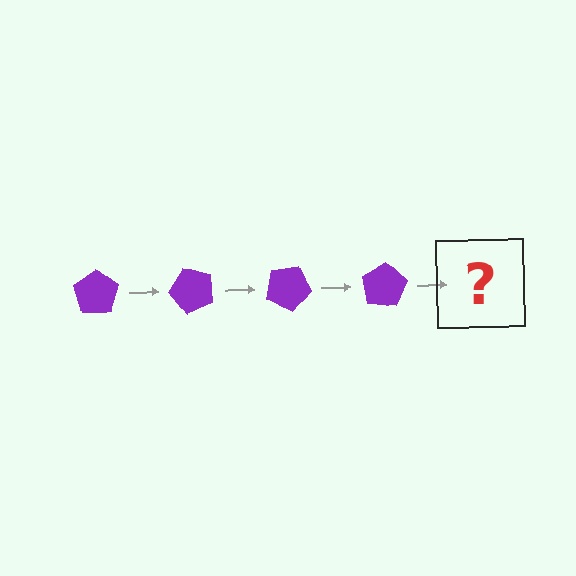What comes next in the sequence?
The next element should be a purple pentagon rotated 200 degrees.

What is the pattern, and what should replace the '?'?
The pattern is that the pentagon rotates 50 degrees each step. The '?' should be a purple pentagon rotated 200 degrees.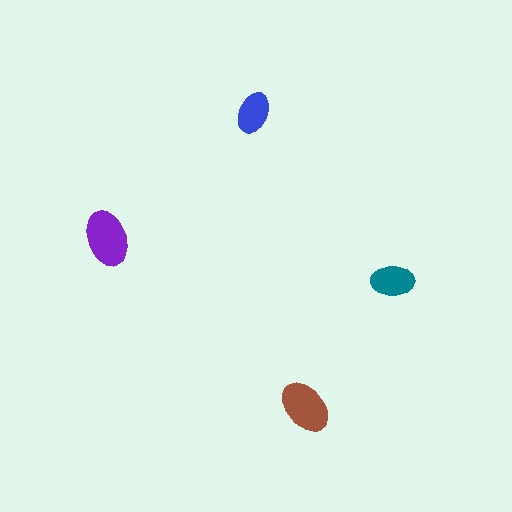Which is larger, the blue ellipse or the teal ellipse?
The teal one.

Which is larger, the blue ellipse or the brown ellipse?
The brown one.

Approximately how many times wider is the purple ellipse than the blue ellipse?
About 1.5 times wider.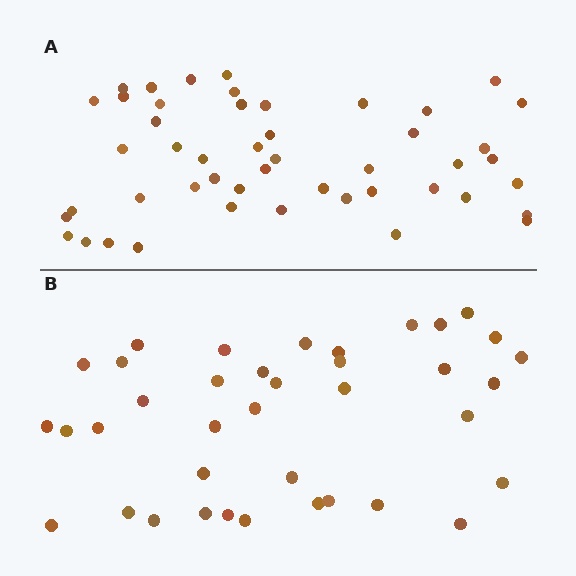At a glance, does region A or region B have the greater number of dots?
Region A (the top region) has more dots.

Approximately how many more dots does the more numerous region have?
Region A has roughly 10 or so more dots than region B.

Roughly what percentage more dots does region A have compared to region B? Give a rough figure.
About 25% more.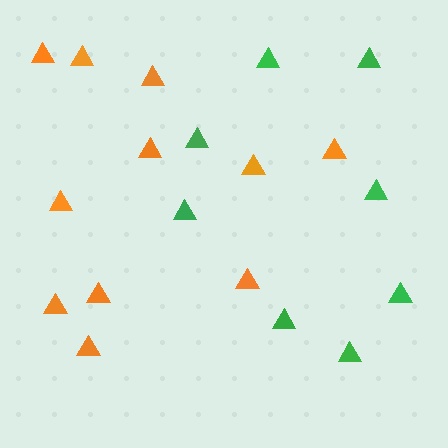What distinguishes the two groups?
There are 2 groups: one group of green triangles (8) and one group of orange triangles (11).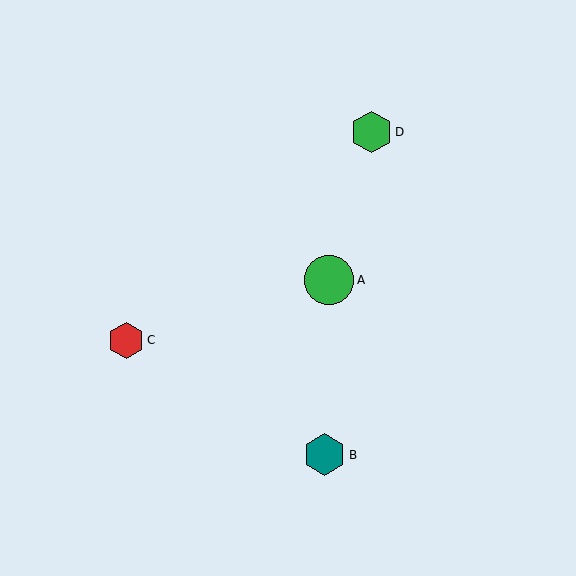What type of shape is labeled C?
Shape C is a red hexagon.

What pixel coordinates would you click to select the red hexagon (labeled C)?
Click at (126, 340) to select the red hexagon C.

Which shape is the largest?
The green circle (labeled A) is the largest.